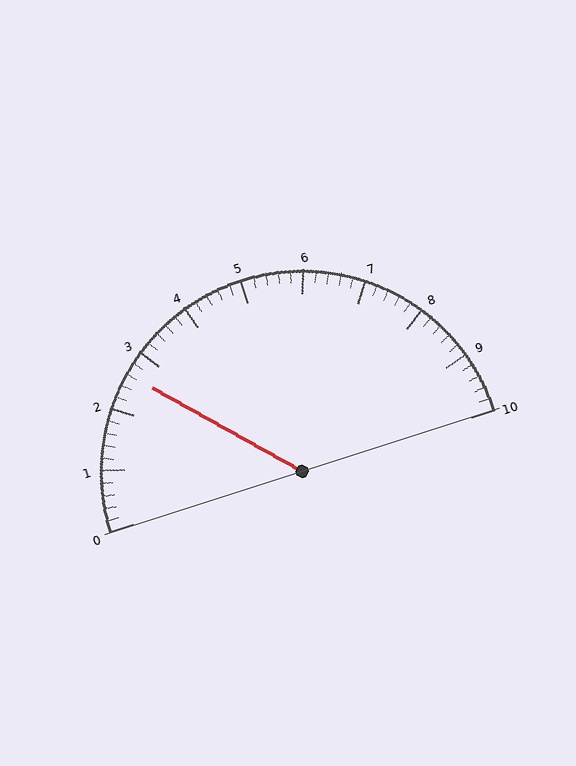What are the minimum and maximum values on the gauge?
The gauge ranges from 0 to 10.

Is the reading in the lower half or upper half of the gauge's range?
The reading is in the lower half of the range (0 to 10).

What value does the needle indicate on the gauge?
The needle indicates approximately 2.6.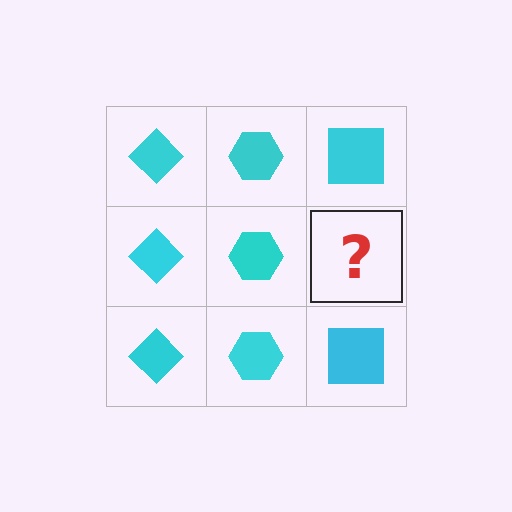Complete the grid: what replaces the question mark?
The question mark should be replaced with a cyan square.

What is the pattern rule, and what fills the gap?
The rule is that each column has a consistent shape. The gap should be filled with a cyan square.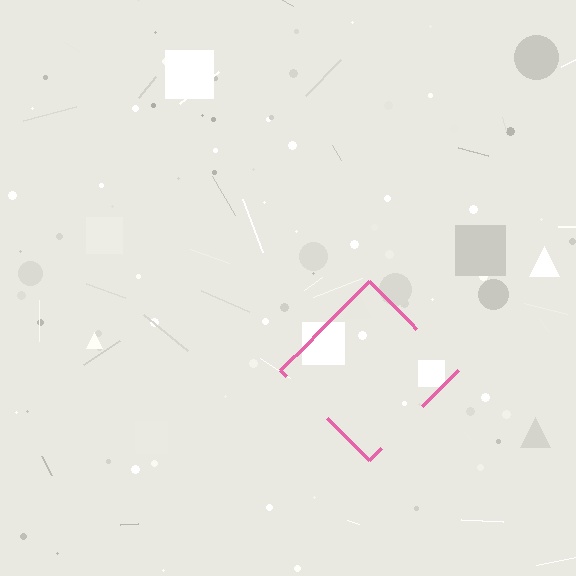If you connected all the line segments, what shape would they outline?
They would outline a diamond.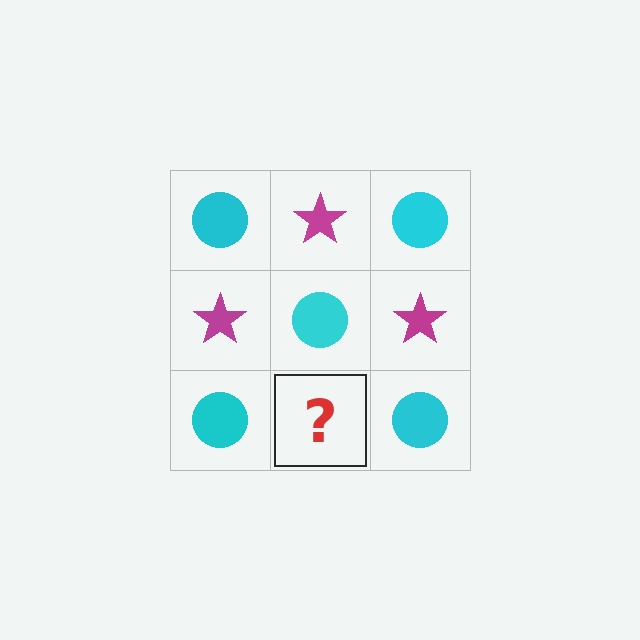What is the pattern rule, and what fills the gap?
The rule is that it alternates cyan circle and magenta star in a checkerboard pattern. The gap should be filled with a magenta star.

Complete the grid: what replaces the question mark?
The question mark should be replaced with a magenta star.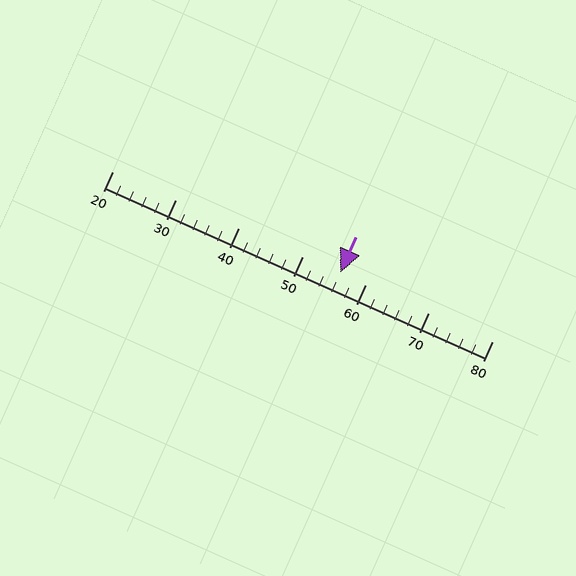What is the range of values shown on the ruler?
The ruler shows values from 20 to 80.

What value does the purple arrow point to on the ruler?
The purple arrow points to approximately 56.